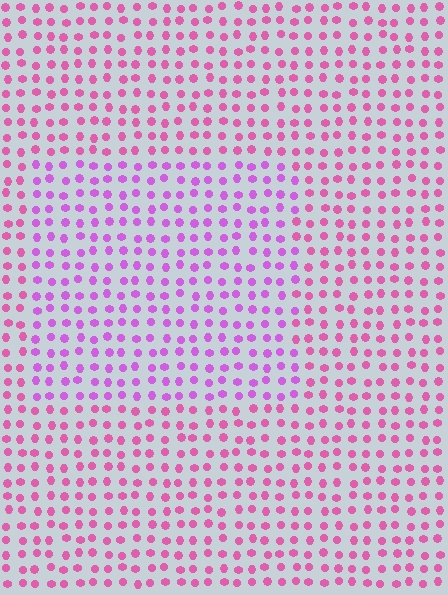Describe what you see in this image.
The image is filled with small pink elements in a uniform arrangement. A rectangle-shaped region is visible where the elements are tinted to a slightly different hue, forming a subtle color boundary.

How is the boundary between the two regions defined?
The boundary is defined purely by a slight shift in hue (about 31 degrees). Spacing, size, and orientation are identical on both sides.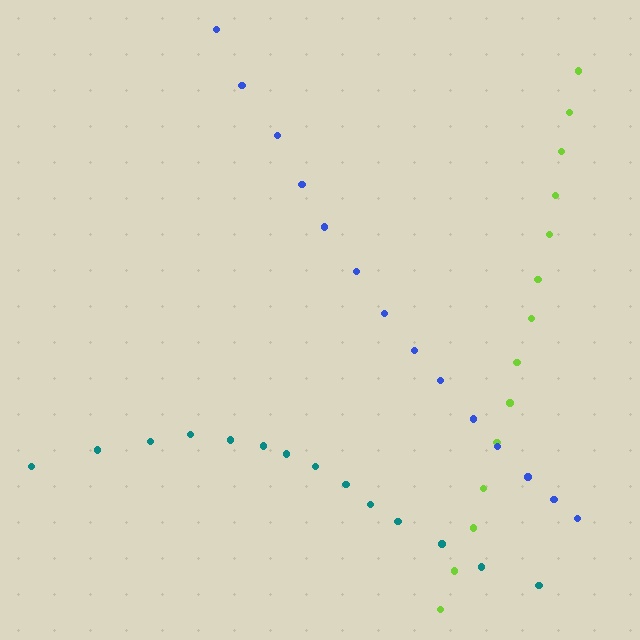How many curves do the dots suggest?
There are 3 distinct paths.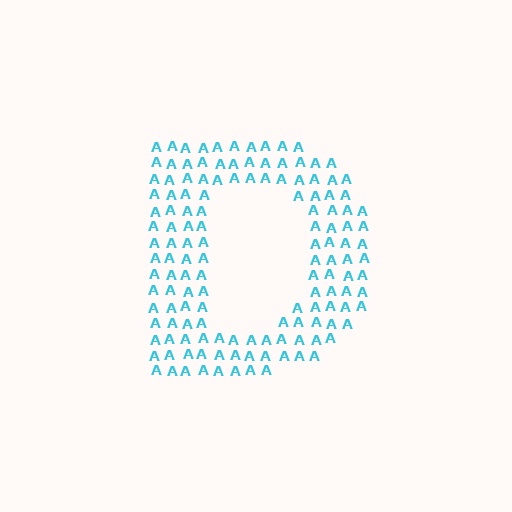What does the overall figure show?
The overall figure shows the letter D.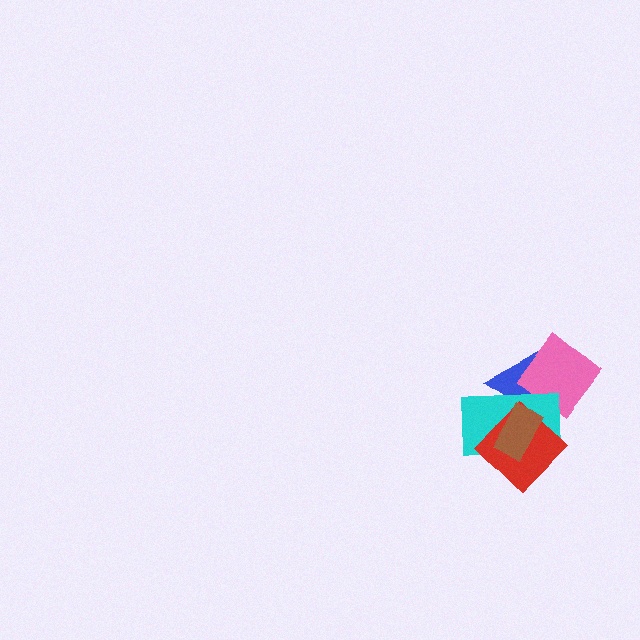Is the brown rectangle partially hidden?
No, no other shape covers it.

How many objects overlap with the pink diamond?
2 objects overlap with the pink diamond.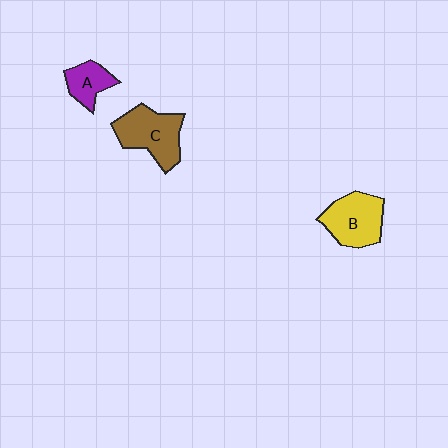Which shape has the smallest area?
Shape A (purple).